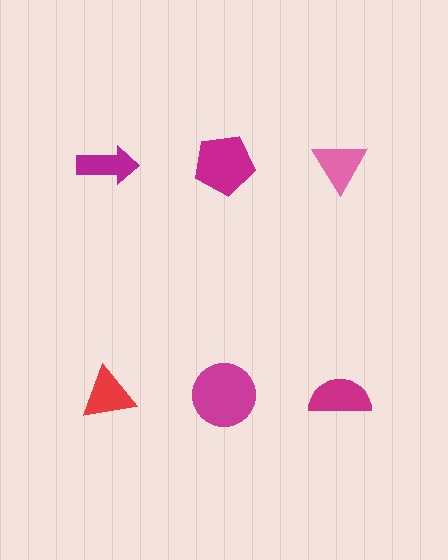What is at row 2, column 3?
A magenta semicircle.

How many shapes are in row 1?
3 shapes.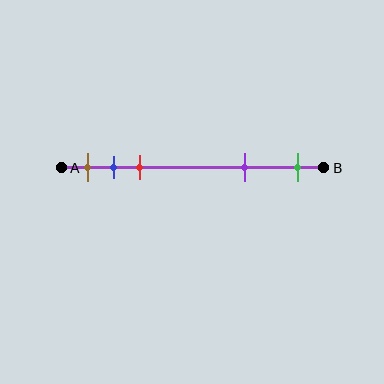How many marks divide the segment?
There are 5 marks dividing the segment.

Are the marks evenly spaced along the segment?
No, the marks are not evenly spaced.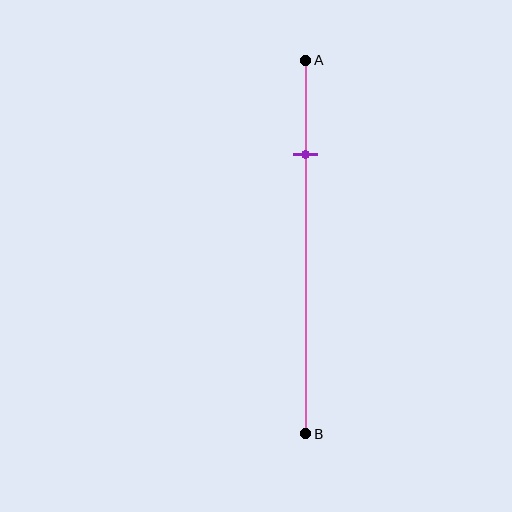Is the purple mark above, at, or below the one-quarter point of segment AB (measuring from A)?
The purple mark is approximately at the one-quarter point of segment AB.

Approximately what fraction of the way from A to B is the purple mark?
The purple mark is approximately 25% of the way from A to B.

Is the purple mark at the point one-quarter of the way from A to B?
Yes, the mark is approximately at the one-quarter point.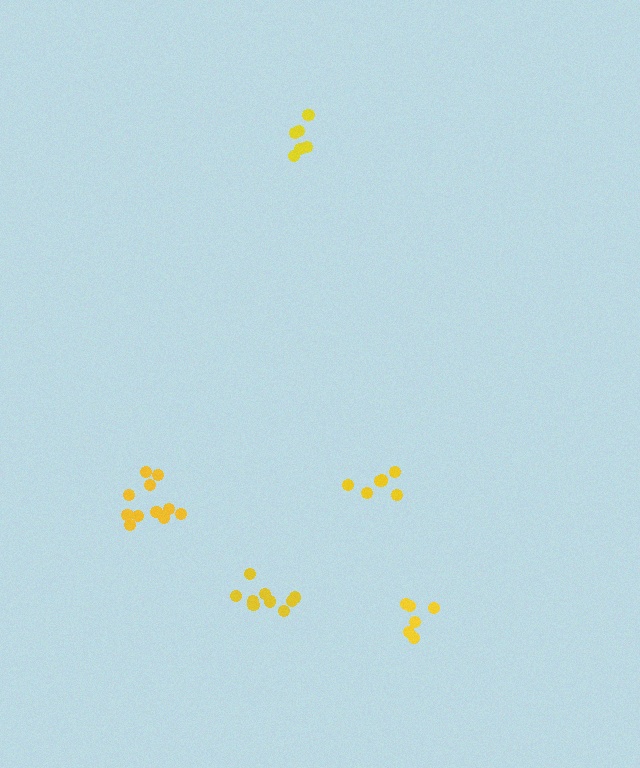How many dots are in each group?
Group 1: 6 dots, Group 2: 6 dots, Group 3: 9 dots, Group 4: 6 dots, Group 5: 11 dots (38 total).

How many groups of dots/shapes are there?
There are 5 groups.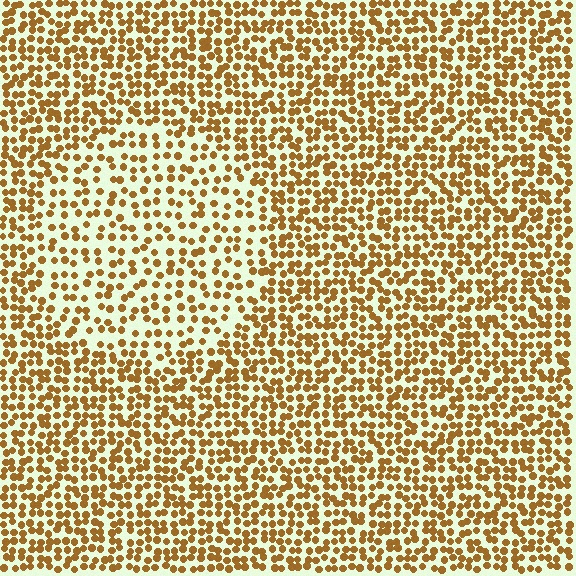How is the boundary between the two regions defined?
The boundary is defined by a change in element density (approximately 1.7x ratio). All elements are the same color, size, and shape.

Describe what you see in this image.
The image contains small brown elements arranged at two different densities. A circle-shaped region is visible where the elements are less densely packed than the surrounding area.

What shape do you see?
I see a circle.